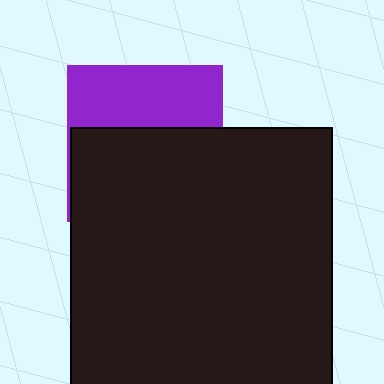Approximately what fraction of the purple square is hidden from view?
Roughly 59% of the purple square is hidden behind the black rectangle.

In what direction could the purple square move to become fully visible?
The purple square could move up. That would shift it out from behind the black rectangle entirely.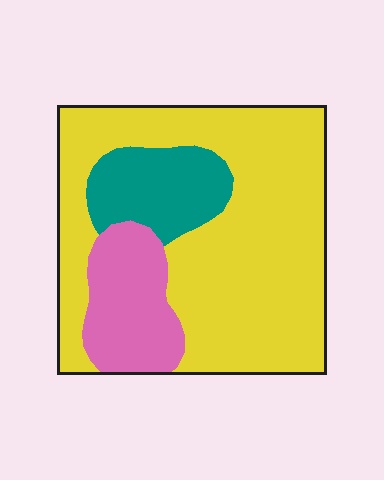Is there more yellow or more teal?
Yellow.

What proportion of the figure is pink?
Pink takes up about one sixth (1/6) of the figure.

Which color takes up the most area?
Yellow, at roughly 70%.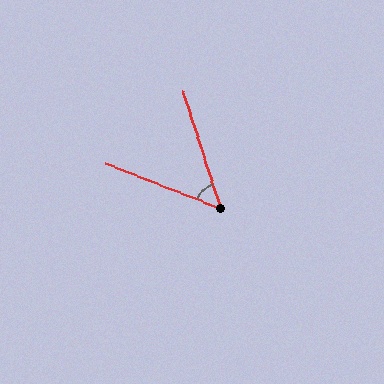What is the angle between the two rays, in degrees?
Approximately 51 degrees.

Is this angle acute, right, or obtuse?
It is acute.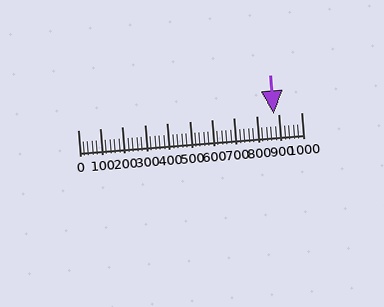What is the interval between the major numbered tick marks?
The major tick marks are spaced 100 units apart.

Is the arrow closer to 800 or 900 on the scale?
The arrow is closer to 900.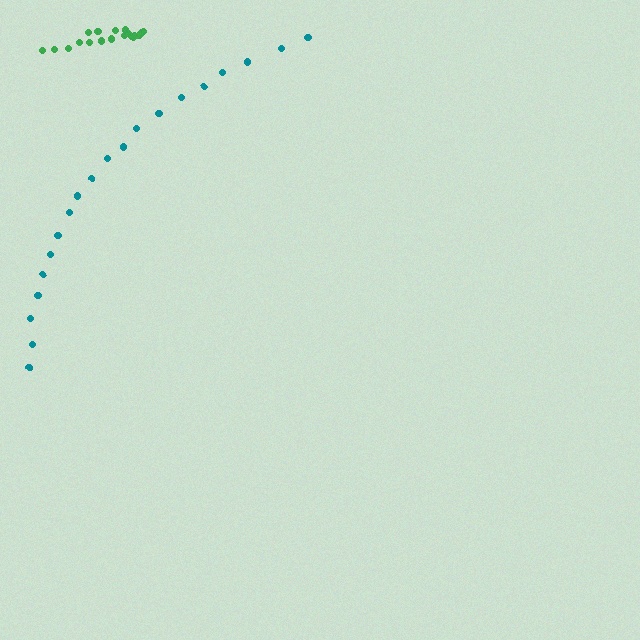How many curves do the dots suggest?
There are 2 distinct paths.